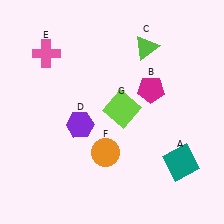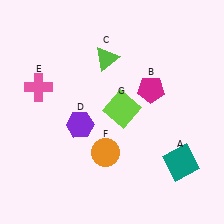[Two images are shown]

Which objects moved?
The objects that moved are: the lime triangle (C), the pink cross (E).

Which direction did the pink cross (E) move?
The pink cross (E) moved down.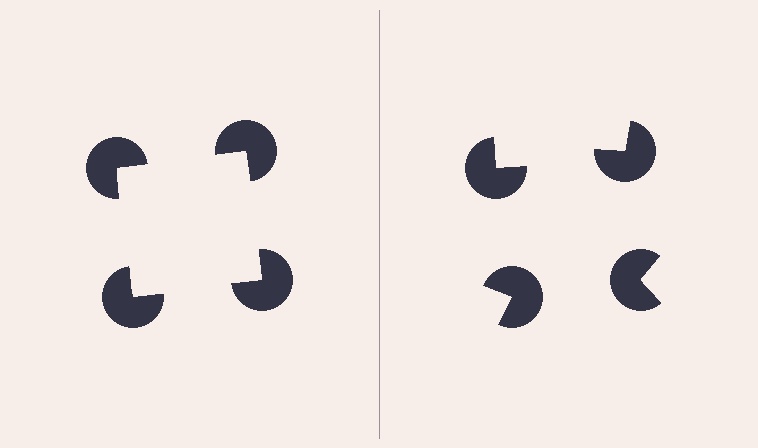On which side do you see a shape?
An illusory square appears on the left side. On the right side the wedge cuts are rotated, so no coherent shape forms.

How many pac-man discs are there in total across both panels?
8 — 4 on each side.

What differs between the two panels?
The pac-man discs are positioned identically on both sides; only the wedge orientations differ. On the left they align to a square; on the right they are misaligned.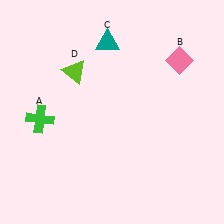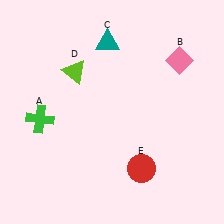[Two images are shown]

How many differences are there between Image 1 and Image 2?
There is 1 difference between the two images.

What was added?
A red circle (E) was added in Image 2.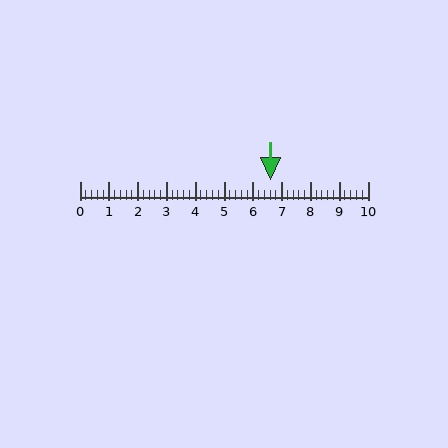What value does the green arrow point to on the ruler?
The green arrow points to approximately 6.6.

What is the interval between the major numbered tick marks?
The major tick marks are spaced 1 units apart.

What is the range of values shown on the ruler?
The ruler shows values from 0 to 10.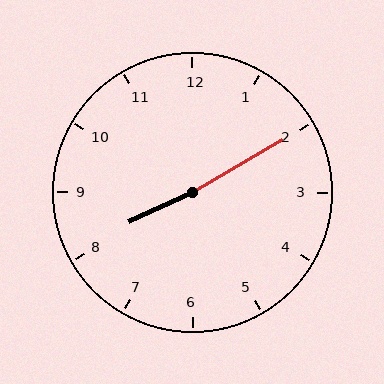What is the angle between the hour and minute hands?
Approximately 175 degrees.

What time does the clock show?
8:10.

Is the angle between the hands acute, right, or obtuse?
It is obtuse.